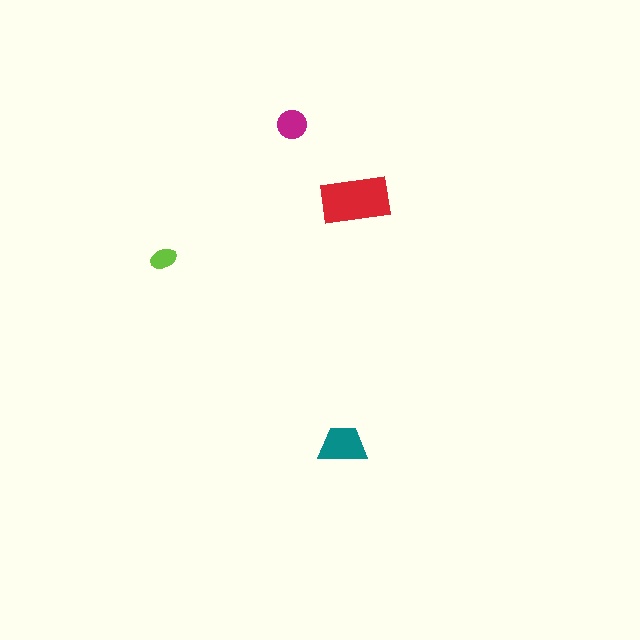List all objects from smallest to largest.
The lime ellipse, the magenta circle, the teal trapezoid, the red rectangle.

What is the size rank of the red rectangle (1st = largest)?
1st.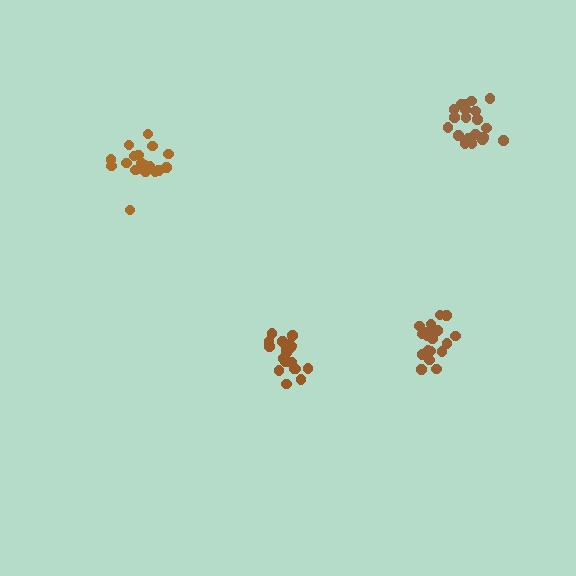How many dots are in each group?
Group 1: 19 dots, Group 2: 20 dots, Group 3: 20 dots, Group 4: 19 dots (78 total).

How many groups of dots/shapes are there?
There are 4 groups.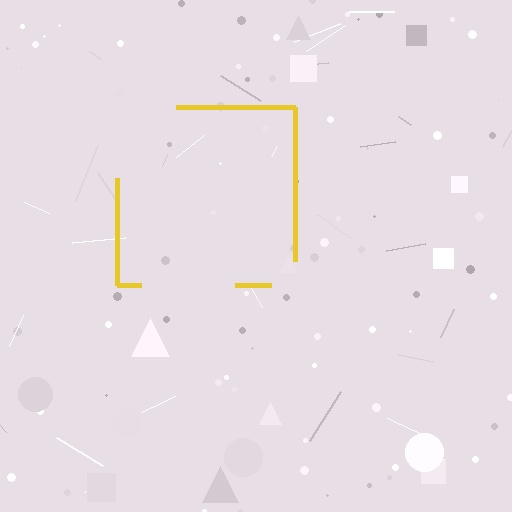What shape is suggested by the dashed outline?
The dashed outline suggests a square.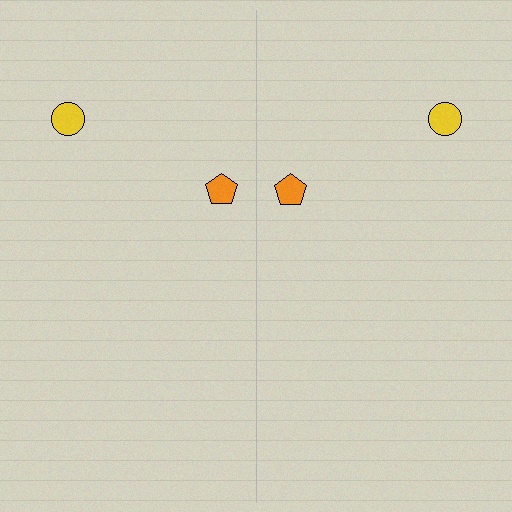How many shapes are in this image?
There are 4 shapes in this image.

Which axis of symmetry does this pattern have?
The pattern has a vertical axis of symmetry running through the center of the image.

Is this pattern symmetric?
Yes, this pattern has bilateral (reflection) symmetry.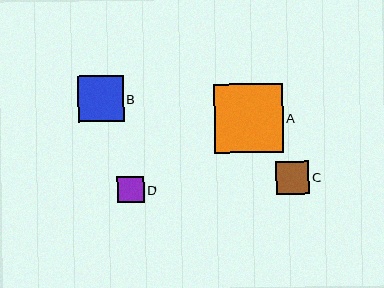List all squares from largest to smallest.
From largest to smallest: A, B, C, D.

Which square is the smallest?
Square D is the smallest with a size of approximately 27 pixels.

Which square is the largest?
Square A is the largest with a size of approximately 68 pixels.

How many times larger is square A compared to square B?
Square A is approximately 1.5 times the size of square B.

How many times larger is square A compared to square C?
Square A is approximately 2.1 times the size of square C.